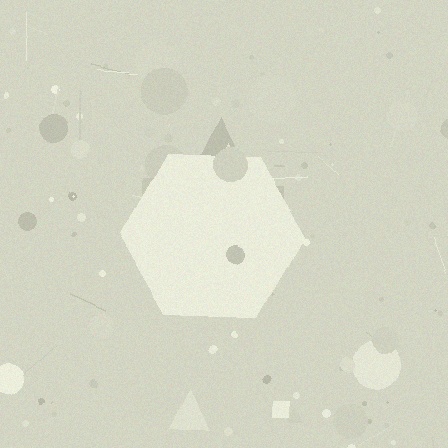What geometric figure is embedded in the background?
A hexagon is embedded in the background.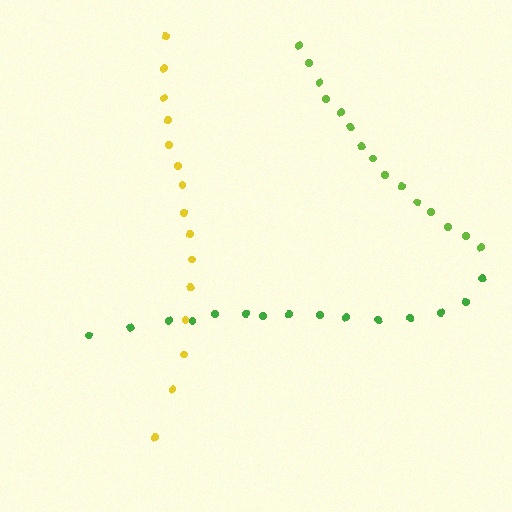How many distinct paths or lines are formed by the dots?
There are 3 distinct paths.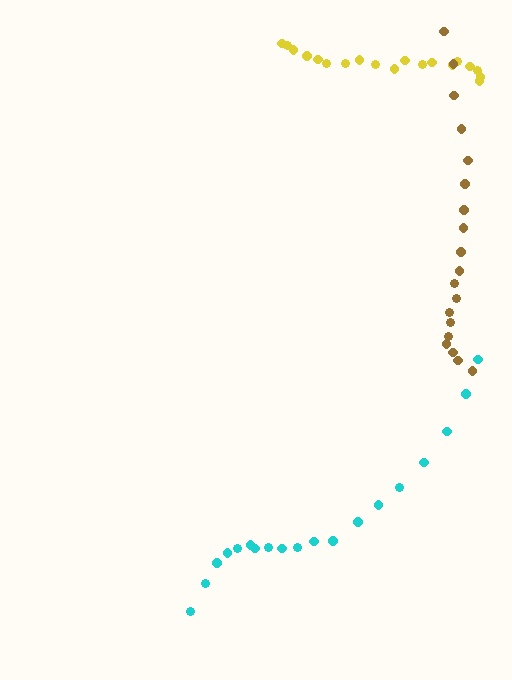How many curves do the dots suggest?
There are 3 distinct paths.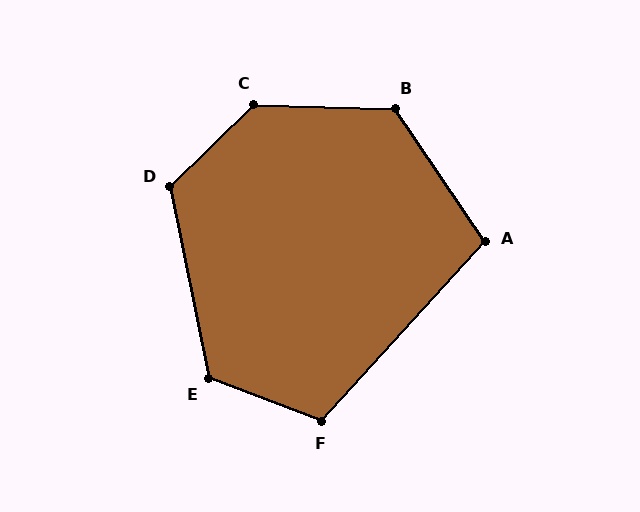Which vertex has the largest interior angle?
C, at approximately 134 degrees.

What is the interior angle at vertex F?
Approximately 111 degrees (obtuse).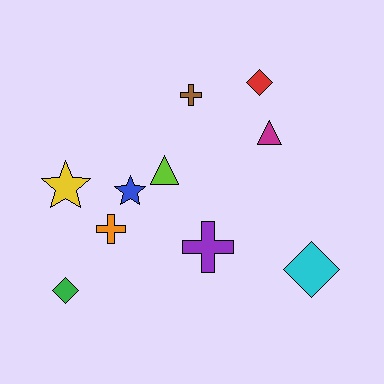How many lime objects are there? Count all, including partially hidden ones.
There is 1 lime object.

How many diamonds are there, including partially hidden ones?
There are 3 diamonds.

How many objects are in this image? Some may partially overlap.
There are 10 objects.